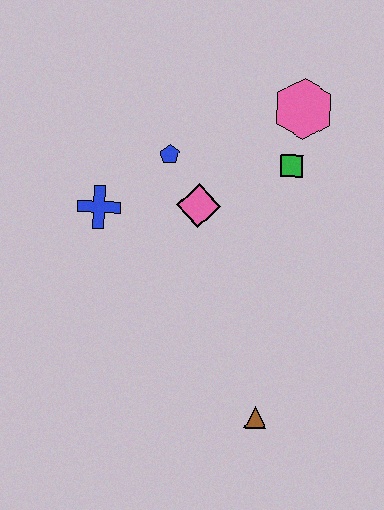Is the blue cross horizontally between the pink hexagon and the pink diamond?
No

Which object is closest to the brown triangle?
The pink diamond is closest to the brown triangle.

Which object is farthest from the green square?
The brown triangle is farthest from the green square.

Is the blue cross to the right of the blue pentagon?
No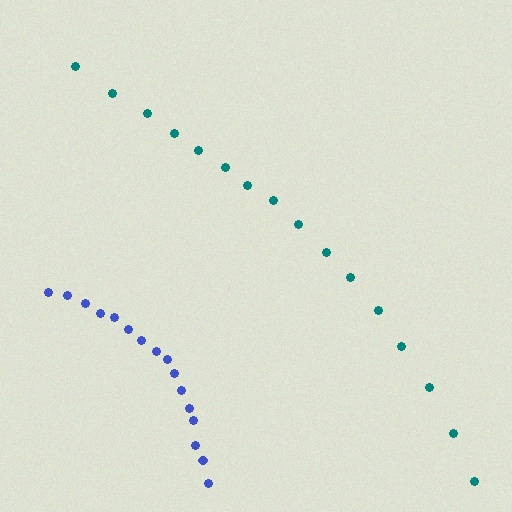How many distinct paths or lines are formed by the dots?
There are 2 distinct paths.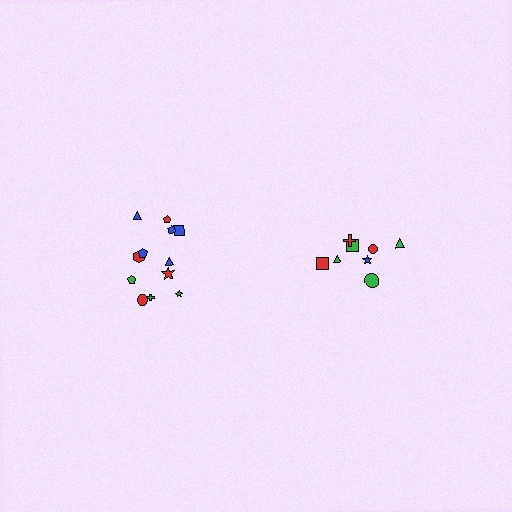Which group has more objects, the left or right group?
The left group.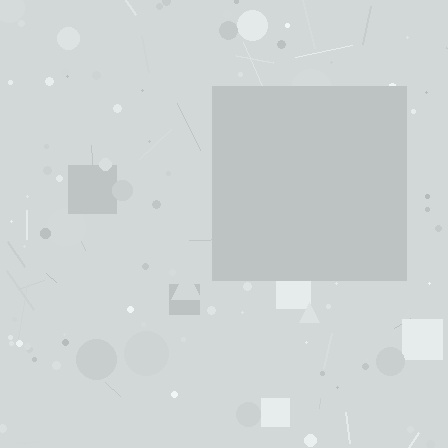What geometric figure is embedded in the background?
A square is embedded in the background.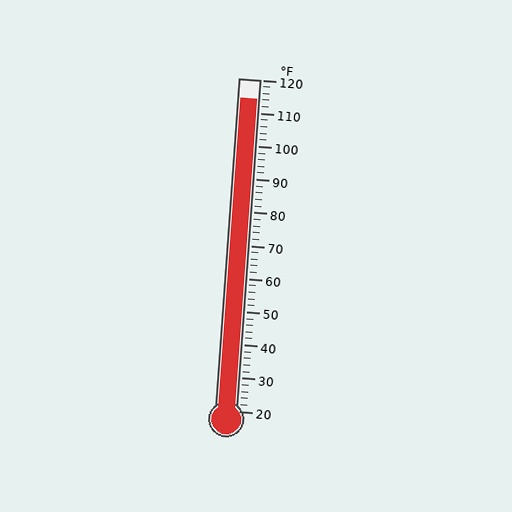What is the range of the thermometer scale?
The thermometer scale ranges from 20°F to 120°F.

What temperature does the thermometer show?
The thermometer shows approximately 114°F.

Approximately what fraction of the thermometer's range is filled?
The thermometer is filled to approximately 95% of its range.